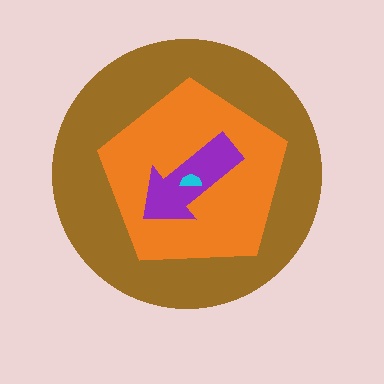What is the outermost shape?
The brown circle.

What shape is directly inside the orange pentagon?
The purple arrow.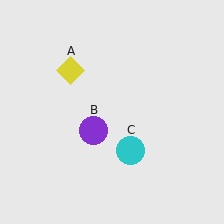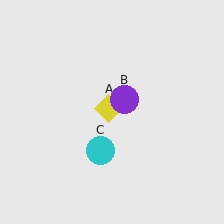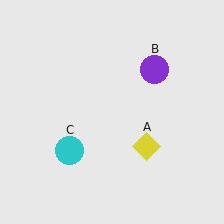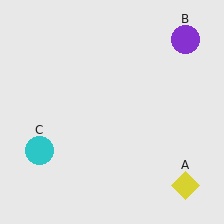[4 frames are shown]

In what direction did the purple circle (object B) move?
The purple circle (object B) moved up and to the right.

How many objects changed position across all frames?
3 objects changed position: yellow diamond (object A), purple circle (object B), cyan circle (object C).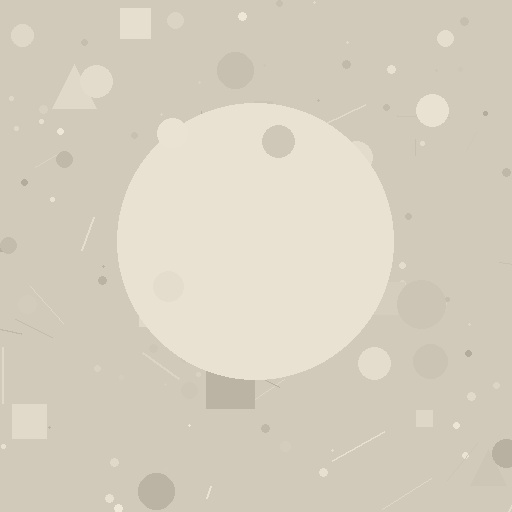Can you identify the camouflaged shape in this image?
The camouflaged shape is a circle.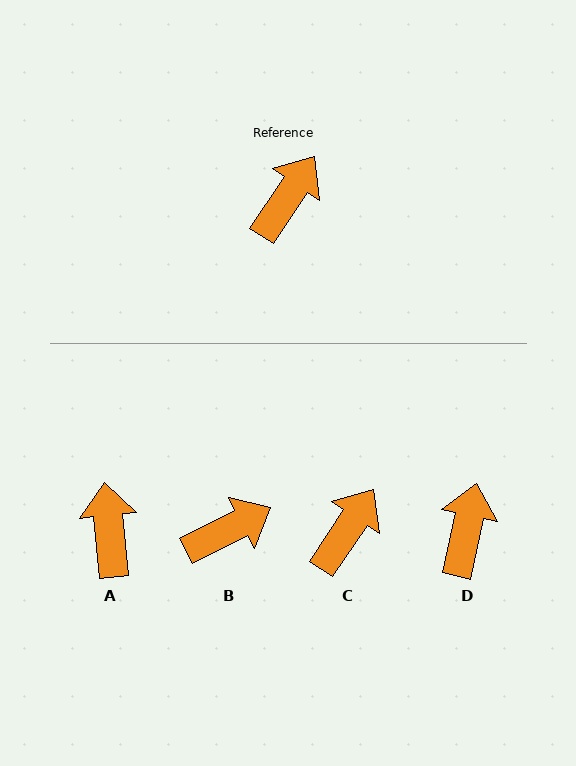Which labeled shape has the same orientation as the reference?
C.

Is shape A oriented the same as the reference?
No, it is off by about 39 degrees.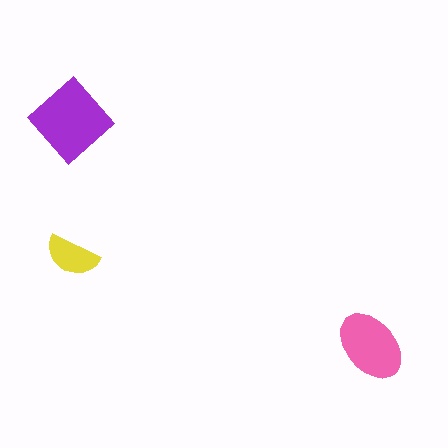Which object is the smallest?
The yellow semicircle.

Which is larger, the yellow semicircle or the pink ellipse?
The pink ellipse.